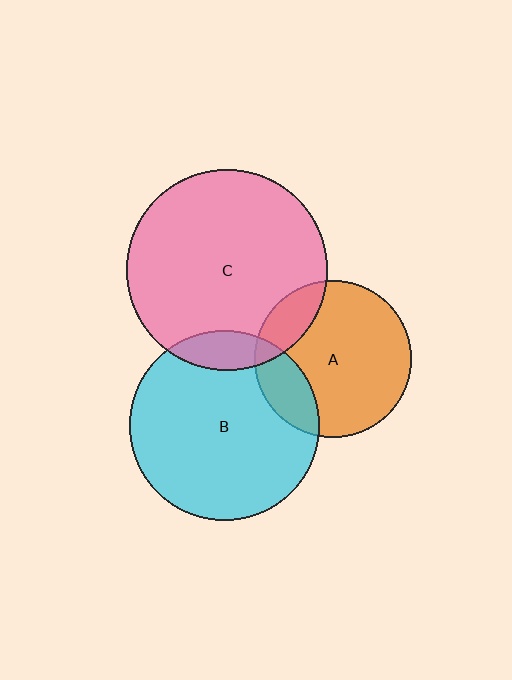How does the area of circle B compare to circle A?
Approximately 1.5 times.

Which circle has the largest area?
Circle C (pink).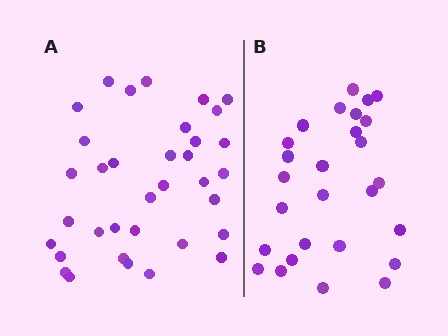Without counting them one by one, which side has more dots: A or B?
Region A (the left region) has more dots.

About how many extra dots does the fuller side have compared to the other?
Region A has roughly 8 or so more dots than region B.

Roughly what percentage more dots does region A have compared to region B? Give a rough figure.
About 30% more.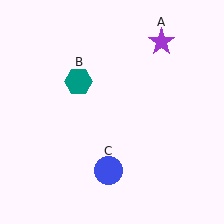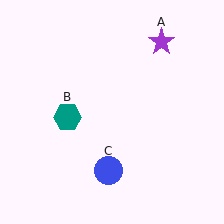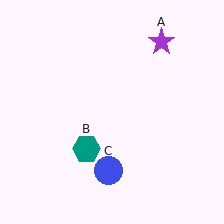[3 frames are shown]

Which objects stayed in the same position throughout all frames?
Purple star (object A) and blue circle (object C) remained stationary.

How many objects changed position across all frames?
1 object changed position: teal hexagon (object B).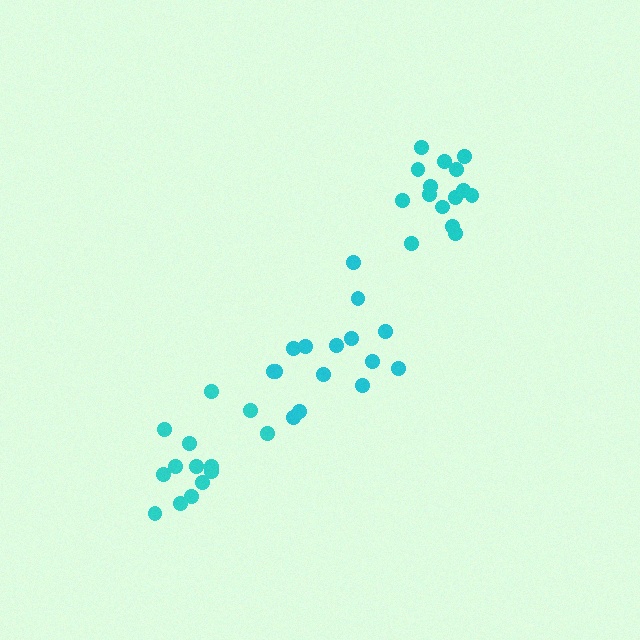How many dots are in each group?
Group 1: 15 dots, Group 2: 15 dots, Group 3: 14 dots (44 total).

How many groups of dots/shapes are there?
There are 3 groups.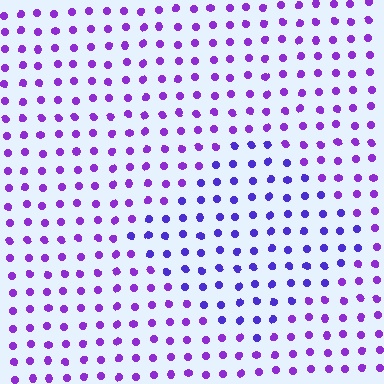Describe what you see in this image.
The image is filled with small purple elements in a uniform arrangement. A diamond-shaped region is visible where the elements are tinted to a slightly different hue, forming a subtle color boundary.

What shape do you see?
I see a diamond.